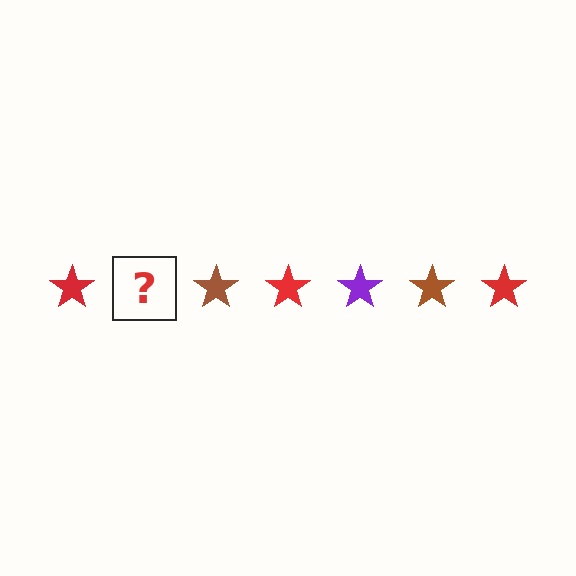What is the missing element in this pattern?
The missing element is a purple star.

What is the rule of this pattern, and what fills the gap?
The rule is that the pattern cycles through red, purple, brown stars. The gap should be filled with a purple star.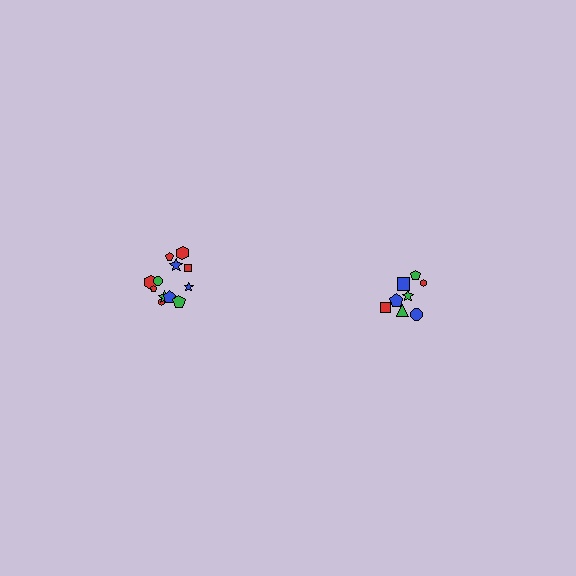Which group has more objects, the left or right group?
The left group.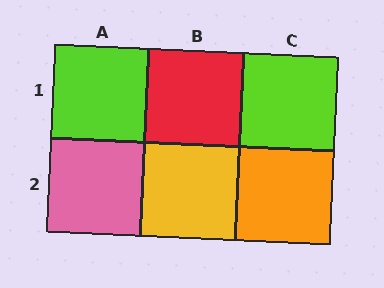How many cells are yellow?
1 cell is yellow.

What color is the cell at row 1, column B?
Red.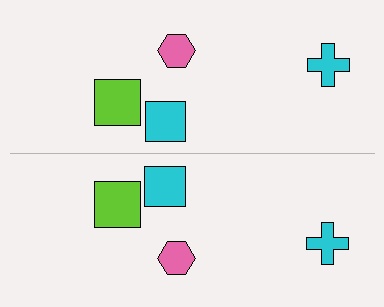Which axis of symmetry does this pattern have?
The pattern has a horizontal axis of symmetry running through the center of the image.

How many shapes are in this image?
There are 8 shapes in this image.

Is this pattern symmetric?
Yes, this pattern has bilateral (reflection) symmetry.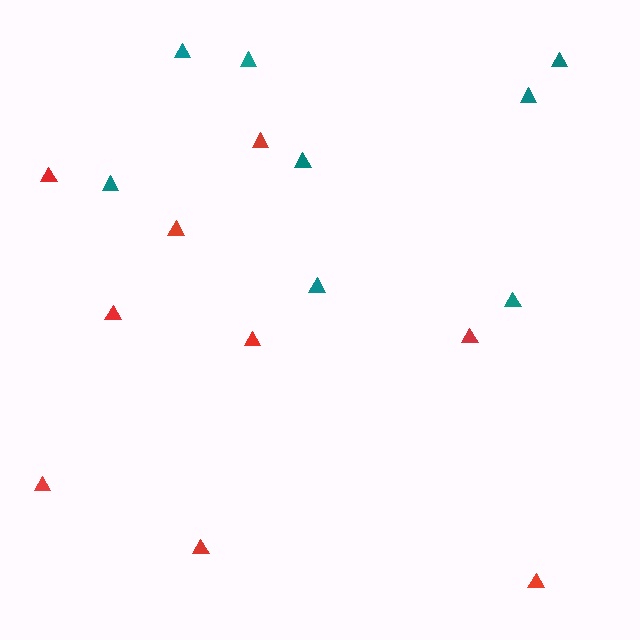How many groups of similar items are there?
There are 2 groups: one group of teal triangles (8) and one group of red triangles (9).